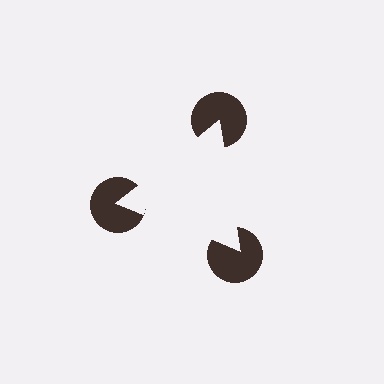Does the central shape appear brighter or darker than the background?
It typically appears slightly brighter than the background, even though no actual brightness change is drawn.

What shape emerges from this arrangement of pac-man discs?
An illusory triangle — its edges are inferred from the aligned wedge cuts in the pac-man discs, not physically drawn.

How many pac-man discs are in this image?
There are 3 — one at each vertex of the illusory triangle.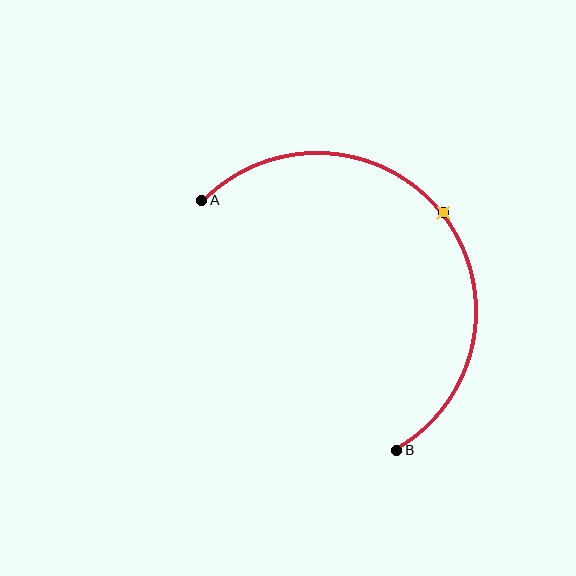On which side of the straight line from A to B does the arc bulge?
The arc bulges above and to the right of the straight line connecting A and B.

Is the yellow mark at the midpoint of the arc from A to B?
Yes. The yellow mark lies on the arc at equal arc-length from both A and B — it is the arc midpoint.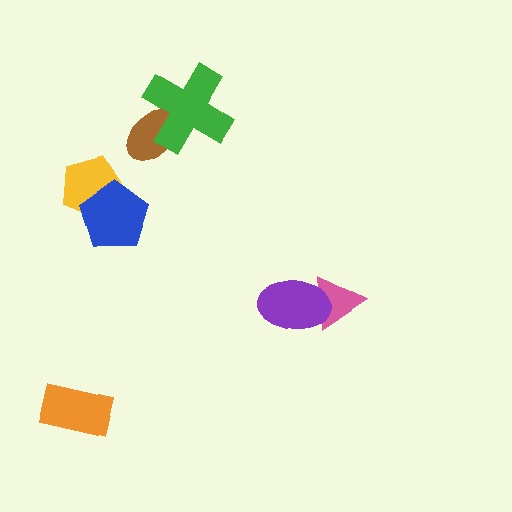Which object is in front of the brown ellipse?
The green cross is in front of the brown ellipse.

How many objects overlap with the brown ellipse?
1 object overlaps with the brown ellipse.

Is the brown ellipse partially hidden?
Yes, it is partially covered by another shape.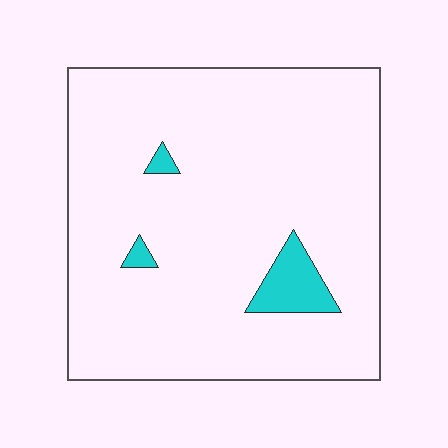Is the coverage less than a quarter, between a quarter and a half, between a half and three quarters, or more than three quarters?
Less than a quarter.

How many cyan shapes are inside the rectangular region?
3.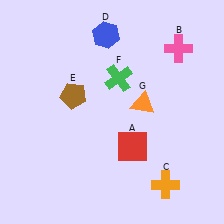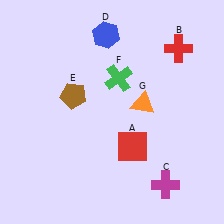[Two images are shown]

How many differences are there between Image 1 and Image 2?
There are 2 differences between the two images.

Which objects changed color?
B changed from pink to red. C changed from orange to magenta.